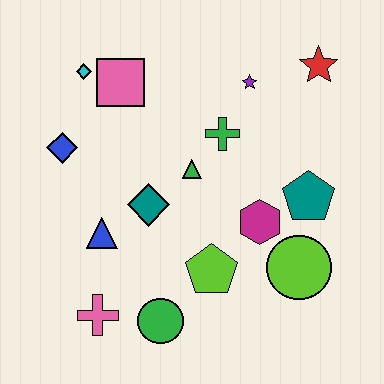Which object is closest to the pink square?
The cyan diamond is closest to the pink square.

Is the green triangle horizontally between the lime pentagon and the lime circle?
No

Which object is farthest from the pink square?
The lime circle is farthest from the pink square.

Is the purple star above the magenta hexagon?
Yes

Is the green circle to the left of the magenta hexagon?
Yes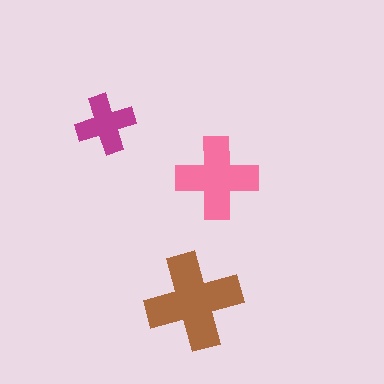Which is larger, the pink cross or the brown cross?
The brown one.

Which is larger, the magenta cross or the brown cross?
The brown one.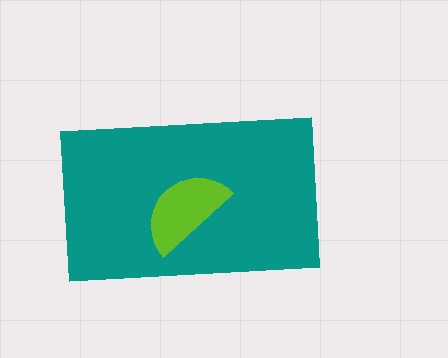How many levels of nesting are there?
2.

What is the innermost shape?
The lime semicircle.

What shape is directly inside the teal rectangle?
The lime semicircle.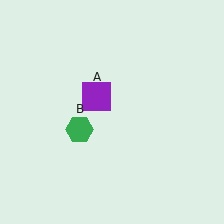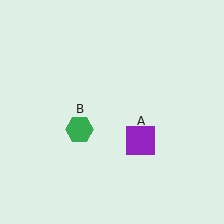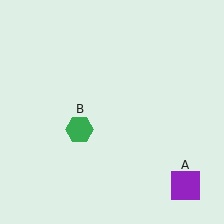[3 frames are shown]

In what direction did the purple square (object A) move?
The purple square (object A) moved down and to the right.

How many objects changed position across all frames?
1 object changed position: purple square (object A).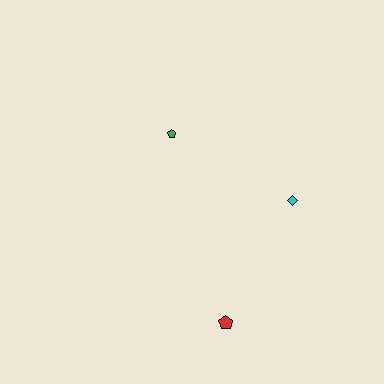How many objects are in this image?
There are 3 objects.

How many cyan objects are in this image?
There is 1 cyan object.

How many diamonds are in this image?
There is 1 diamond.